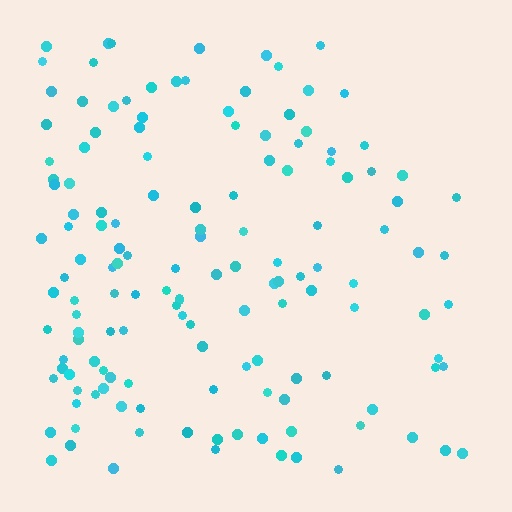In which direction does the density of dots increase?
From right to left, with the left side densest.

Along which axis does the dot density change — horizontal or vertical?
Horizontal.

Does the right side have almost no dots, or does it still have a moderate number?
Still a moderate number, just noticeably fewer than the left.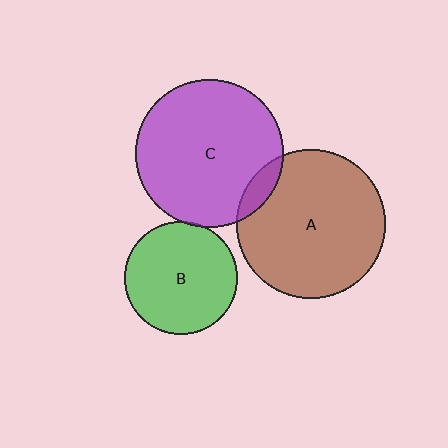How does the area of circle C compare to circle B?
Approximately 1.7 times.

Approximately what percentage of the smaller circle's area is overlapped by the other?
Approximately 5%.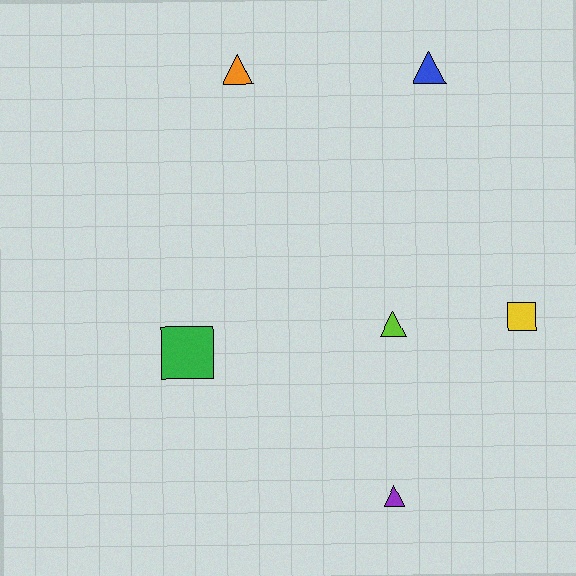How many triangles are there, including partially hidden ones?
There are 4 triangles.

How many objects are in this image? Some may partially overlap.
There are 6 objects.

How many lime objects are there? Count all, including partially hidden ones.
There is 1 lime object.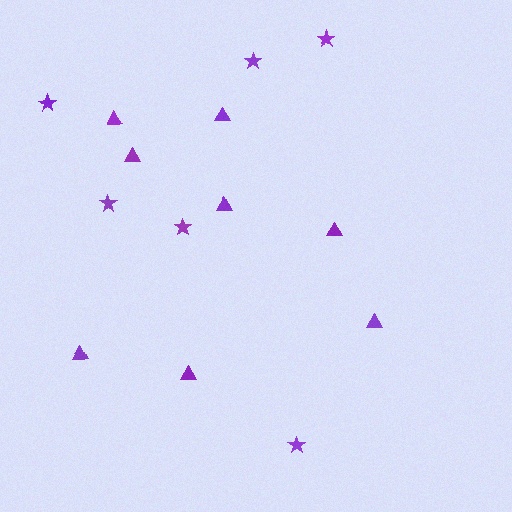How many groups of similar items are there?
There are 2 groups: one group of stars (6) and one group of triangles (8).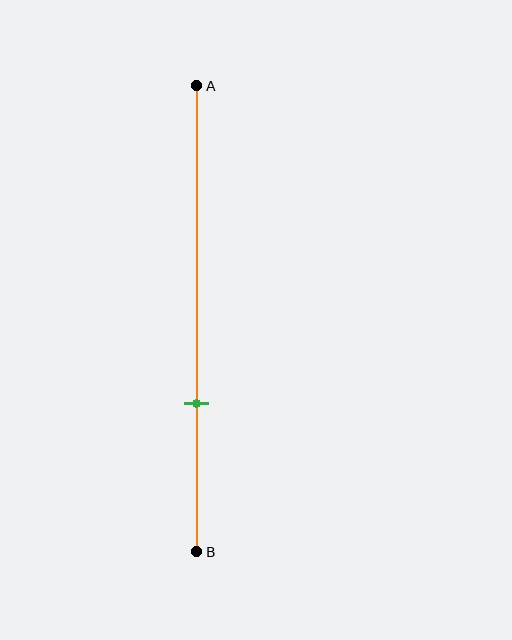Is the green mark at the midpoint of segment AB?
No, the mark is at about 70% from A, not at the 50% midpoint.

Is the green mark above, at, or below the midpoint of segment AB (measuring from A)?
The green mark is below the midpoint of segment AB.